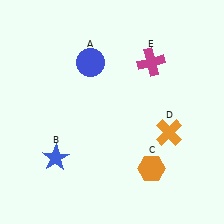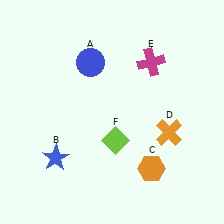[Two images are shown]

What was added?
A lime diamond (F) was added in Image 2.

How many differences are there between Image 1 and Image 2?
There is 1 difference between the two images.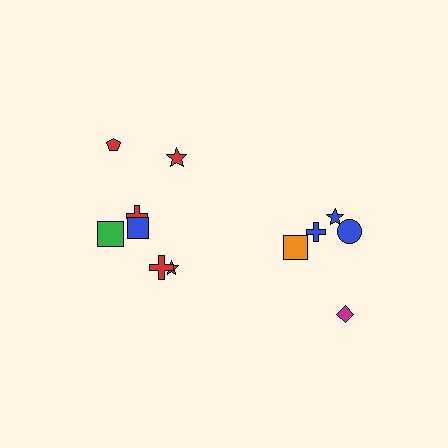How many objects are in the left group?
There are 7 objects.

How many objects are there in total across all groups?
There are 12 objects.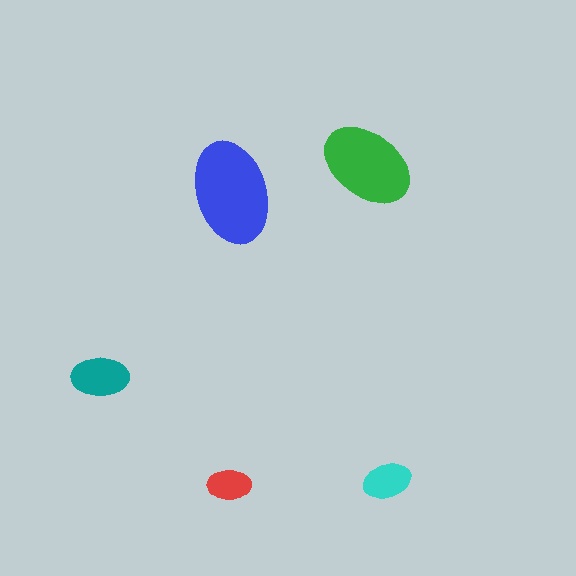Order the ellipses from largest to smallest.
the blue one, the green one, the teal one, the cyan one, the red one.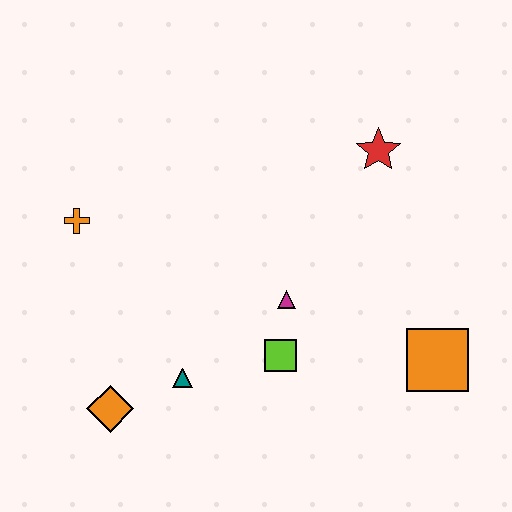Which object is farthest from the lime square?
The orange cross is farthest from the lime square.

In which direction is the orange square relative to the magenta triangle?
The orange square is to the right of the magenta triangle.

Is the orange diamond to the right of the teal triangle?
No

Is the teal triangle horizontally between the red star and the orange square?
No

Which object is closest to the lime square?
The magenta triangle is closest to the lime square.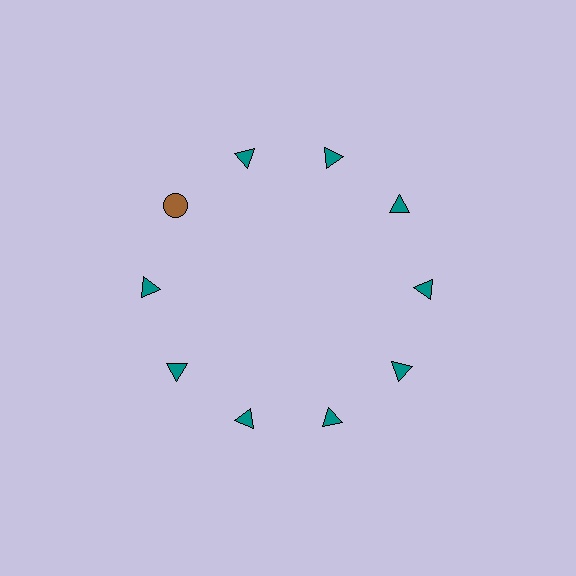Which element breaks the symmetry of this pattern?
The brown circle at roughly the 10 o'clock position breaks the symmetry. All other shapes are teal triangles.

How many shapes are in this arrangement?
There are 10 shapes arranged in a ring pattern.